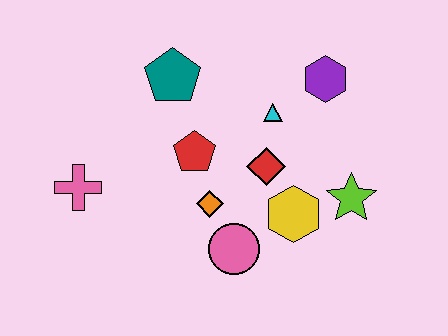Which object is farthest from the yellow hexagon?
The pink cross is farthest from the yellow hexagon.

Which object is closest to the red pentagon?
The orange diamond is closest to the red pentagon.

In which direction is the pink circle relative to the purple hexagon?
The pink circle is below the purple hexagon.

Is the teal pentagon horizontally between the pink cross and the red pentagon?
Yes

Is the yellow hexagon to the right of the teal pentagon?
Yes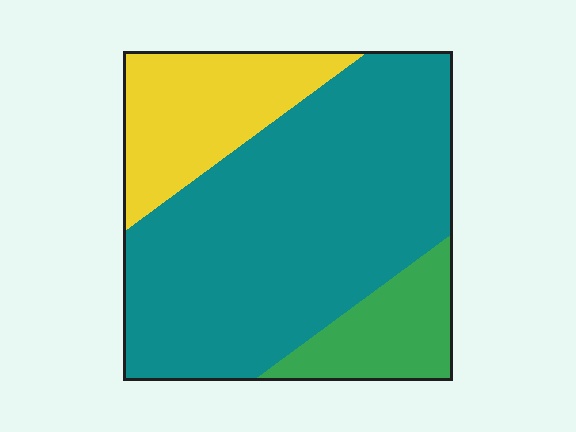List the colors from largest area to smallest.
From largest to smallest: teal, yellow, green.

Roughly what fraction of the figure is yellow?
Yellow takes up about one fifth (1/5) of the figure.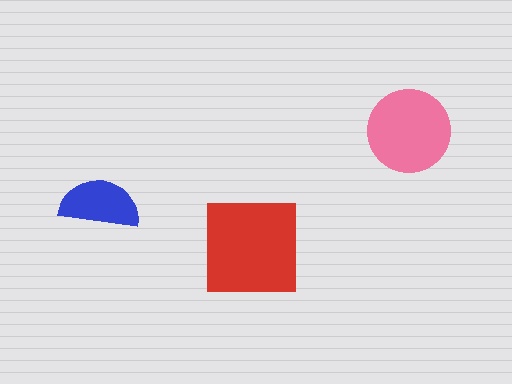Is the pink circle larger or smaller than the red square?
Smaller.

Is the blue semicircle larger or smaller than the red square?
Smaller.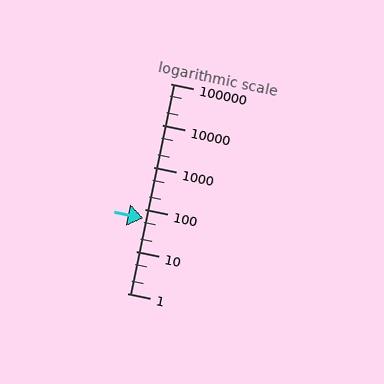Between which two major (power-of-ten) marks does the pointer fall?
The pointer is between 10 and 100.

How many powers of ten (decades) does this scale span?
The scale spans 5 decades, from 1 to 100000.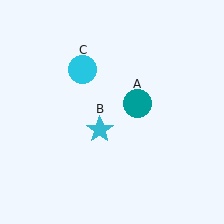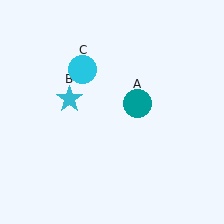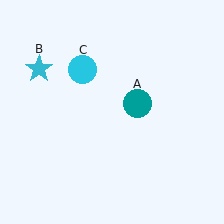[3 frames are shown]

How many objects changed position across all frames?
1 object changed position: cyan star (object B).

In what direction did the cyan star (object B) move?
The cyan star (object B) moved up and to the left.